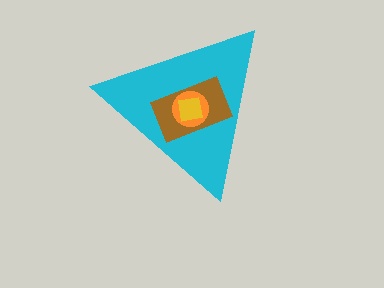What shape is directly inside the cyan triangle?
The brown rectangle.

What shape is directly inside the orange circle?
The yellow square.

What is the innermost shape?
The yellow square.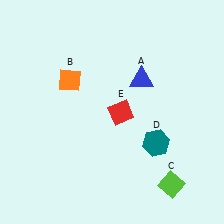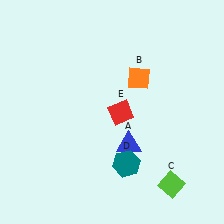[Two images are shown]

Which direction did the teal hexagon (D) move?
The teal hexagon (D) moved left.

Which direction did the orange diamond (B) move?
The orange diamond (B) moved right.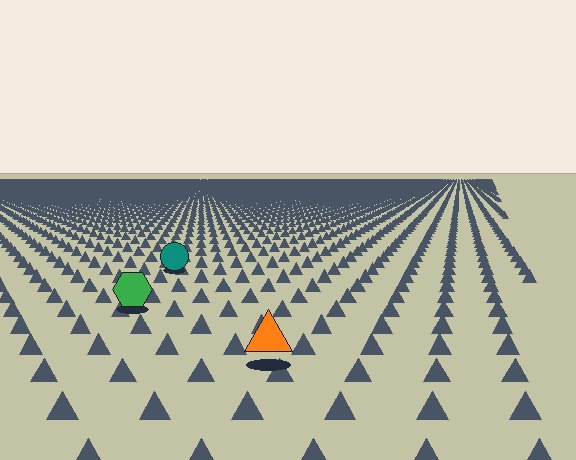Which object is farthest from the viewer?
The teal circle is farthest from the viewer. It appears smaller and the ground texture around it is denser.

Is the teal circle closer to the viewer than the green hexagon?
No. The green hexagon is closer — you can tell from the texture gradient: the ground texture is coarser near it.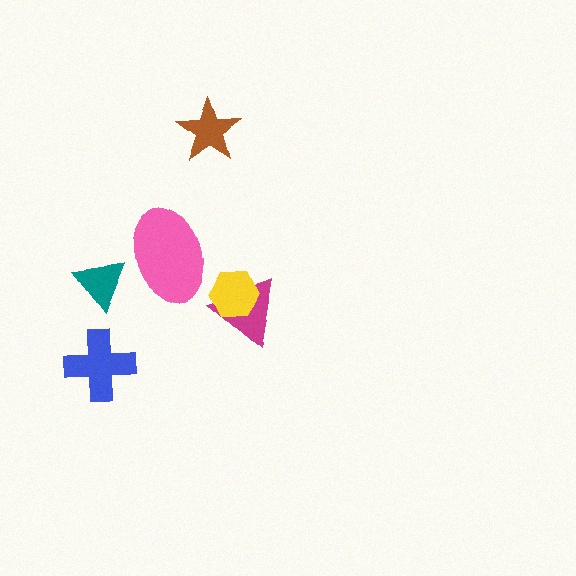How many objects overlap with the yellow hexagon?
1 object overlaps with the yellow hexagon.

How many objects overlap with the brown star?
0 objects overlap with the brown star.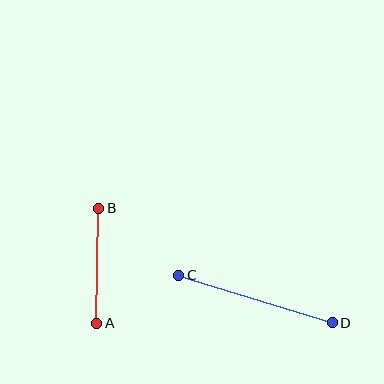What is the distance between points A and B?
The distance is approximately 115 pixels.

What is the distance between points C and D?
The distance is approximately 160 pixels.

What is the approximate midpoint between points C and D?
The midpoint is at approximately (256, 299) pixels.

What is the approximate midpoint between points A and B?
The midpoint is at approximately (98, 266) pixels.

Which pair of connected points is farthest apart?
Points C and D are farthest apart.